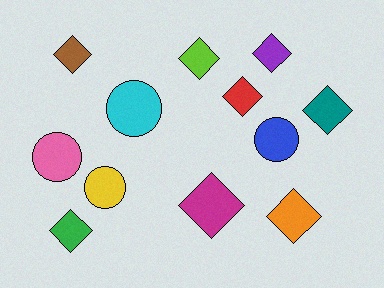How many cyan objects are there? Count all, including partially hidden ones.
There is 1 cyan object.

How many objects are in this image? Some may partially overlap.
There are 12 objects.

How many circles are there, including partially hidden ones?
There are 4 circles.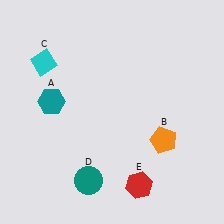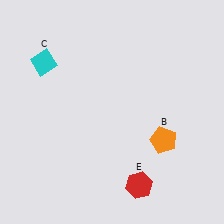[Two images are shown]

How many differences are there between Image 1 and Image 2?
There are 2 differences between the two images.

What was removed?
The teal circle (D), the teal hexagon (A) were removed in Image 2.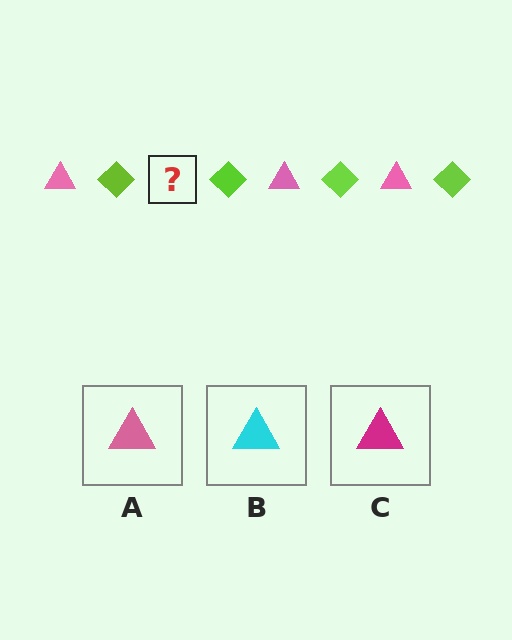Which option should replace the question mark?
Option A.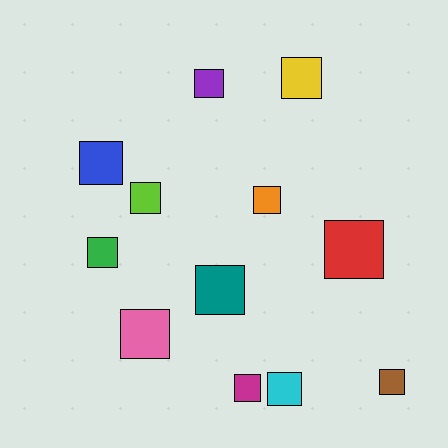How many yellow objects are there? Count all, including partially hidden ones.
There is 1 yellow object.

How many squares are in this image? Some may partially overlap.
There are 12 squares.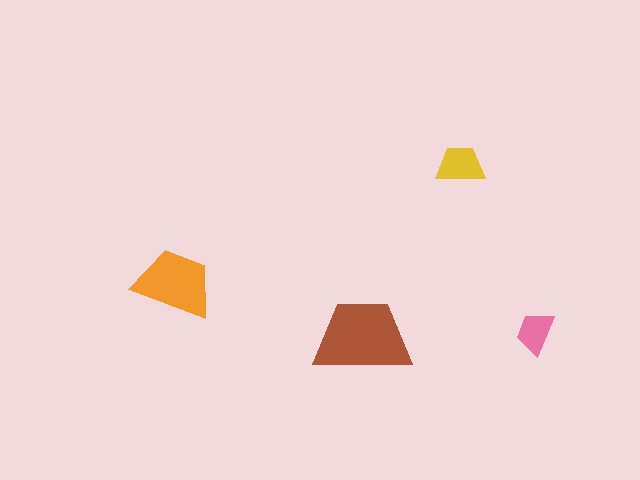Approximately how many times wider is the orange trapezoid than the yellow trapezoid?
About 1.5 times wider.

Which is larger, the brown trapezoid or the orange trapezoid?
The brown one.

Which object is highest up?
The yellow trapezoid is topmost.